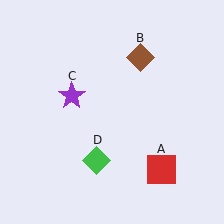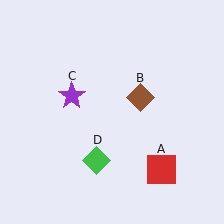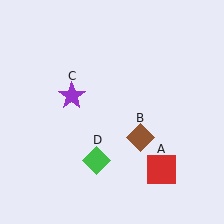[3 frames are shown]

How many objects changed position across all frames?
1 object changed position: brown diamond (object B).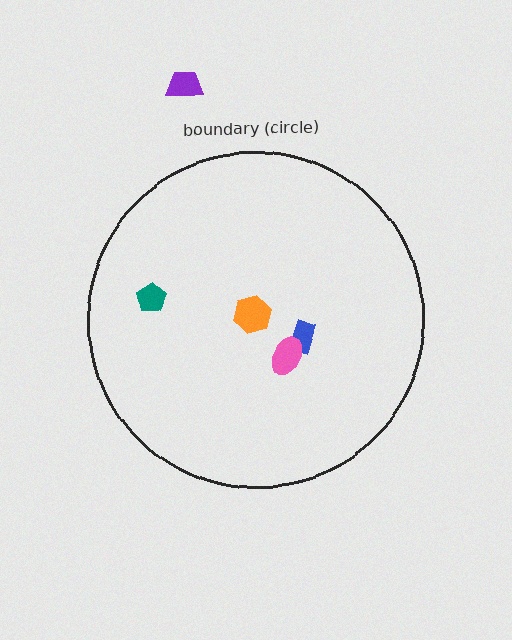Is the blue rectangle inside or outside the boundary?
Inside.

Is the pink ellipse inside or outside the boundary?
Inside.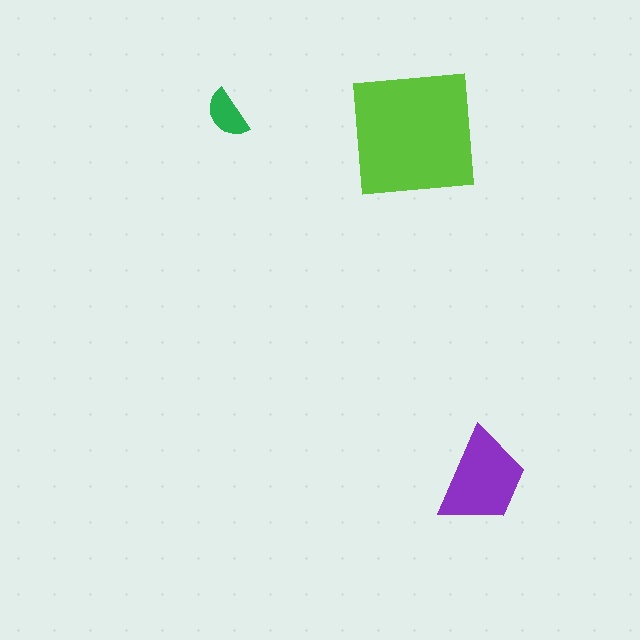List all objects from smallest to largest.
The green semicircle, the purple trapezoid, the lime square.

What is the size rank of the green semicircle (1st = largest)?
3rd.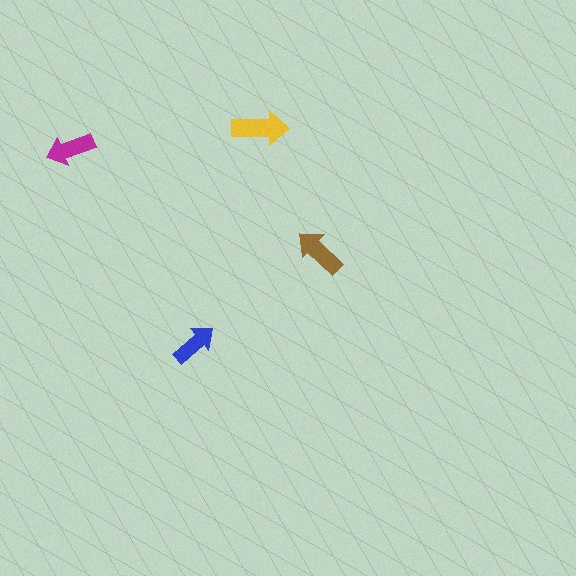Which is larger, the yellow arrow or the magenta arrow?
The yellow one.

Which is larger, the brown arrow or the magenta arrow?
The brown one.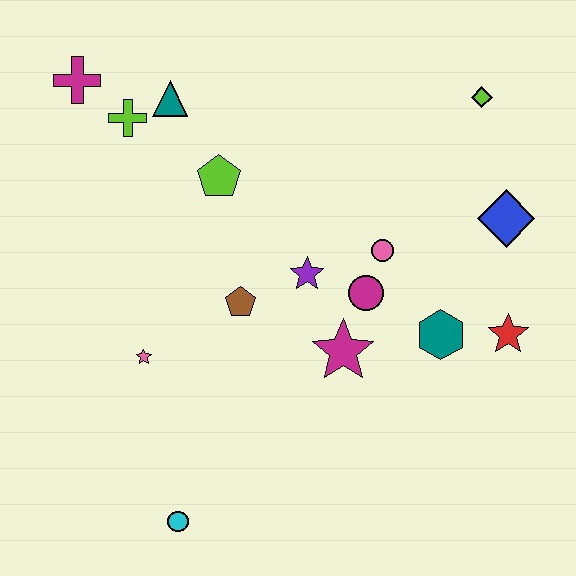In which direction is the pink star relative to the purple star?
The pink star is to the left of the purple star.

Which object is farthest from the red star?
The magenta cross is farthest from the red star.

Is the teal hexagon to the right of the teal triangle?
Yes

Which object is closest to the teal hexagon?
The red star is closest to the teal hexagon.